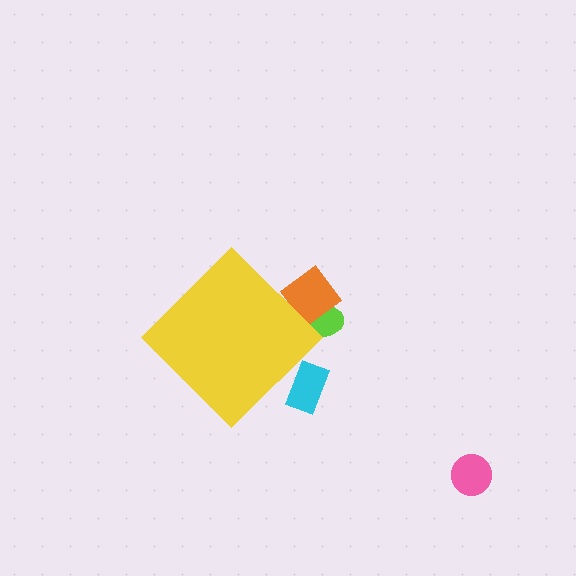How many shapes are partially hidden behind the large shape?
3 shapes are partially hidden.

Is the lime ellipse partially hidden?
Yes, the lime ellipse is partially hidden behind the yellow diamond.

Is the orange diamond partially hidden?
Yes, the orange diamond is partially hidden behind the yellow diamond.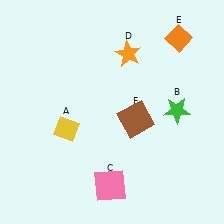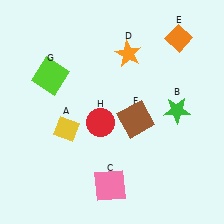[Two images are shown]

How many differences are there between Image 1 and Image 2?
There are 2 differences between the two images.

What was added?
A lime square (G), a red circle (H) were added in Image 2.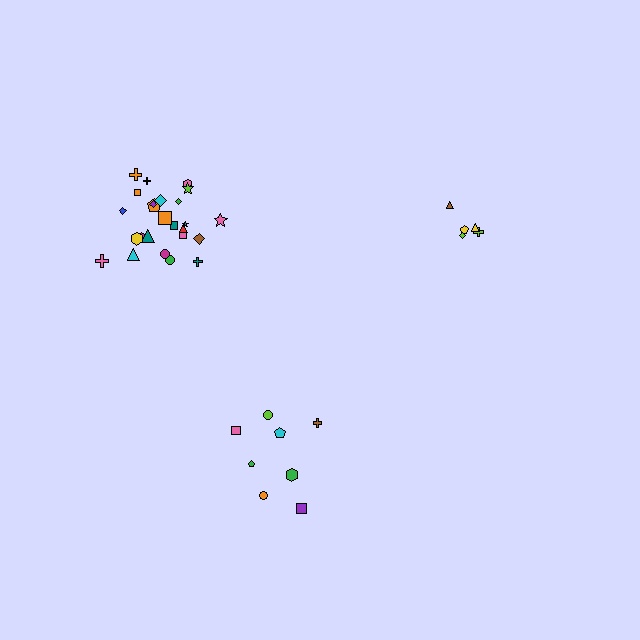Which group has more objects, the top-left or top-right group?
The top-left group.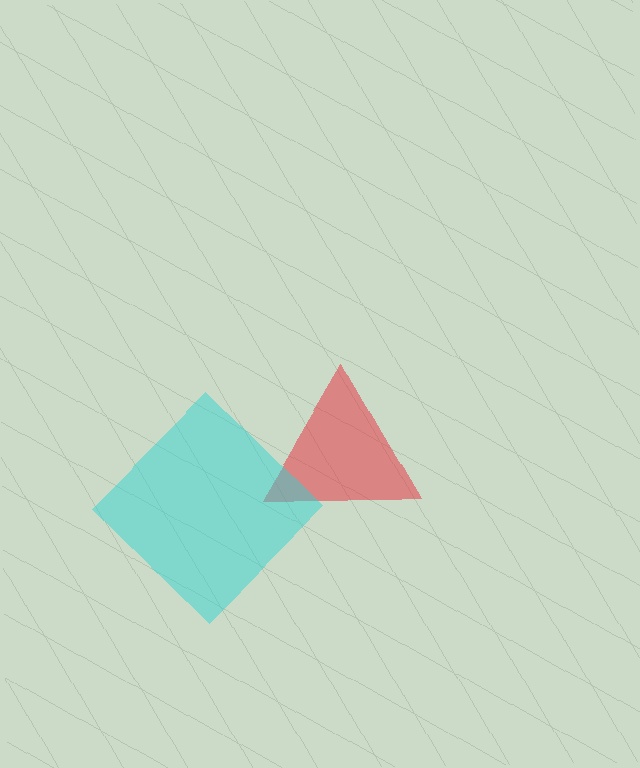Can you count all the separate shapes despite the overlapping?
Yes, there are 2 separate shapes.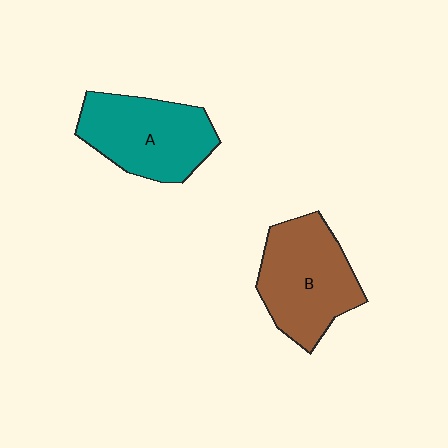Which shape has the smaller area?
Shape A (teal).